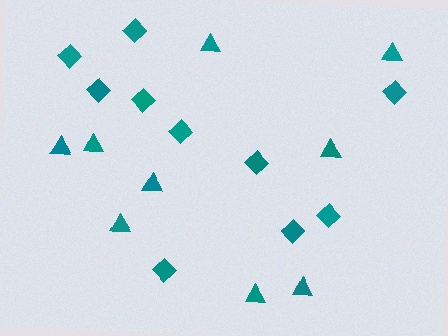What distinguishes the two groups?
There are 2 groups: one group of diamonds (10) and one group of triangles (9).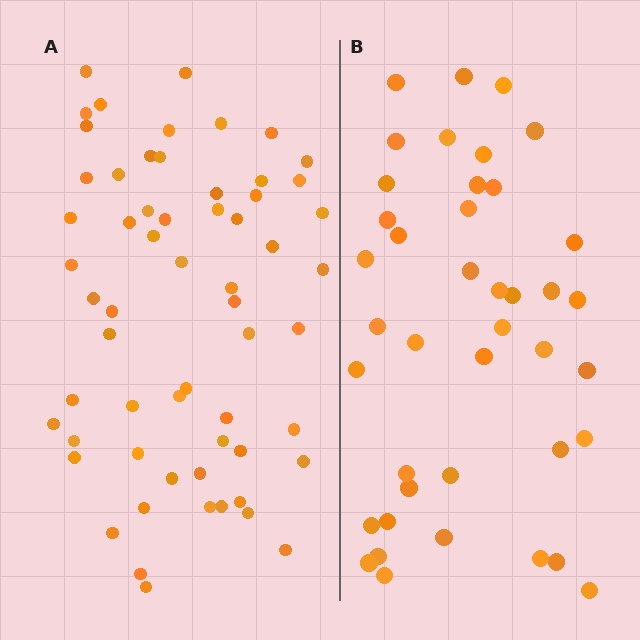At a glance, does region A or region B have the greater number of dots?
Region A (the left region) has more dots.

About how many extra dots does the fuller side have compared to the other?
Region A has approximately 20 more dots than region B.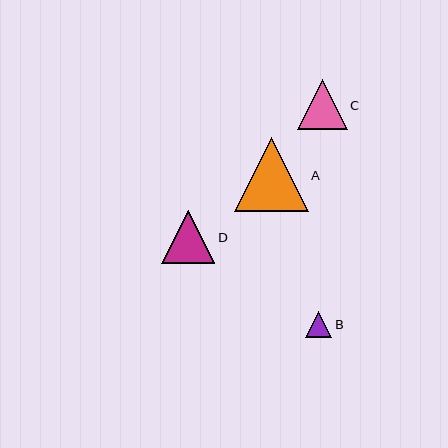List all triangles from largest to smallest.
From largest to smallest: A, D, C, B.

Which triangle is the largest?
Triangle A is the largest with a size of approximately 74 pixels.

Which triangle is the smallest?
Triangle B is the smallest with a size of approximately 26 pixels.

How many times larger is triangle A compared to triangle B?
Triangle A is approximately 2.9 times the size of triangle B.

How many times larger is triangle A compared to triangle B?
Triangle A is approximately 2.9 times the size of triangle B.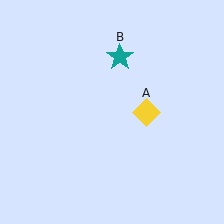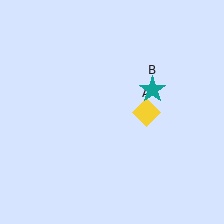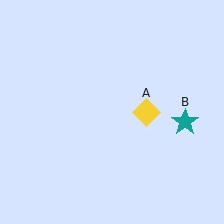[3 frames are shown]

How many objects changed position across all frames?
1 object changed position: teal star (object B).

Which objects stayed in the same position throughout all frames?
Yellow diamond (object A) remained stationary.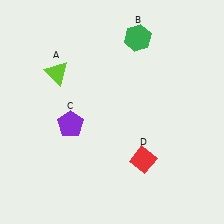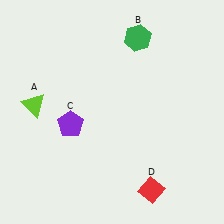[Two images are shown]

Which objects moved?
The objects that moved are: the lime triangle (A), the red diamond (D).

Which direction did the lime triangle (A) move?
The lime triangle (A) moved down.